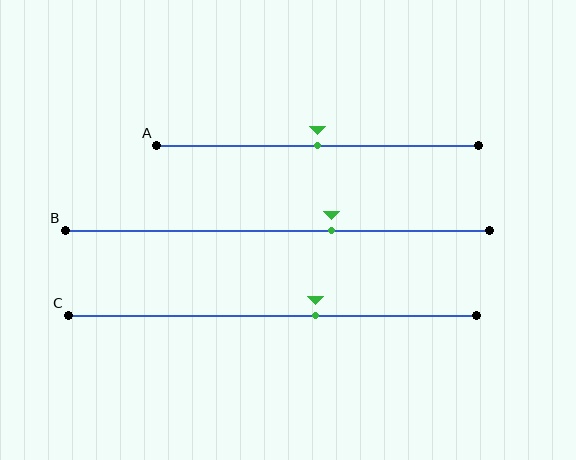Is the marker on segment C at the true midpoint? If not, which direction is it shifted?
No, the marker on segment C is shifted to the right by about 11% of the segment length.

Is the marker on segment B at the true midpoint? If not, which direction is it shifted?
No, the marker on segment B is shifted to the right by about 13% of the segment length.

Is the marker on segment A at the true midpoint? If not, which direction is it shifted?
Yes, the marker on segment A is at the true midpoint.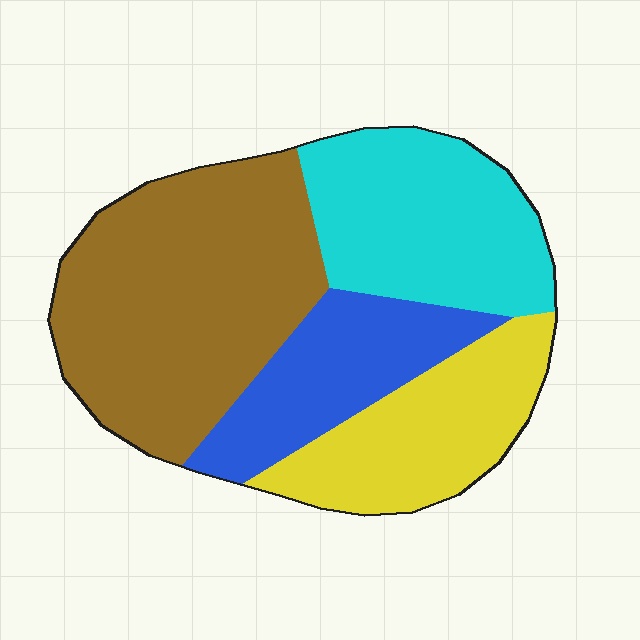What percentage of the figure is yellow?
Yellow covers about 20% of the figure.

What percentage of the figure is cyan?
Cyan takes up less than a quarter of the figure.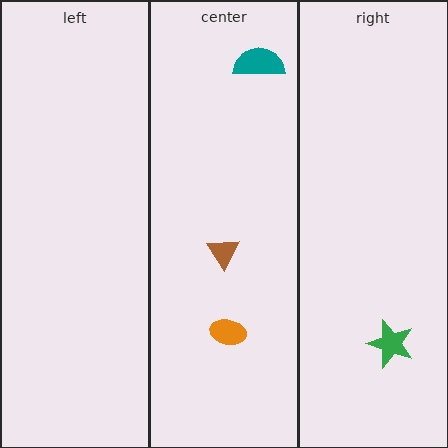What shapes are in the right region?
The green star.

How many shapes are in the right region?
1.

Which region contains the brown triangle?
The center region.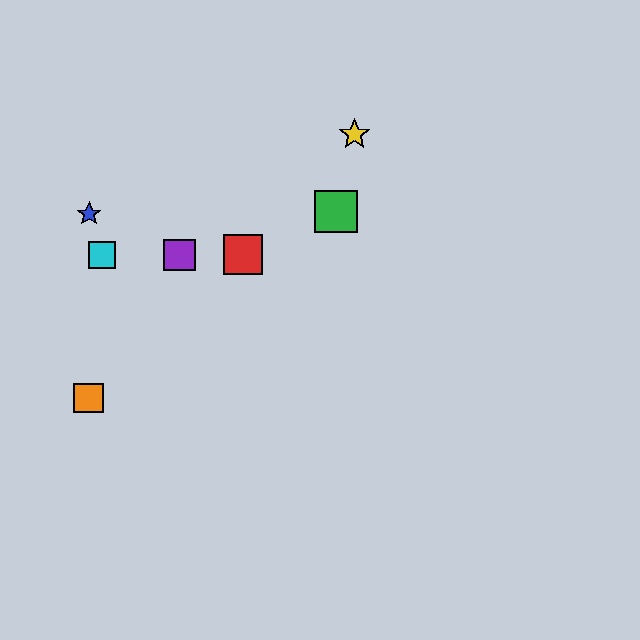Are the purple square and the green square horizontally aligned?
No, the purple square is at y≈255 and the green square is at y≈211.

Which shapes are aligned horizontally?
The red square, the purple square, the cyan square are aligned horizontally.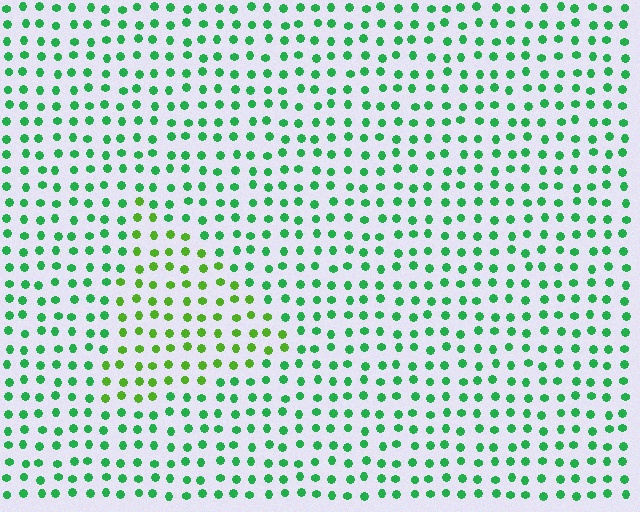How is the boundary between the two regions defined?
The boundary is defined purely by a slight shift in hue (about 36 degrees). Spacing, size, and orientation are identical on both sides.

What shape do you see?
I see a triangle.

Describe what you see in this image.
The image is filled with small green elements in a uniform arrangement. A triangle-shaped region is visible where the elements are tinted to a slightly different hue, forming a subtle color boundary.